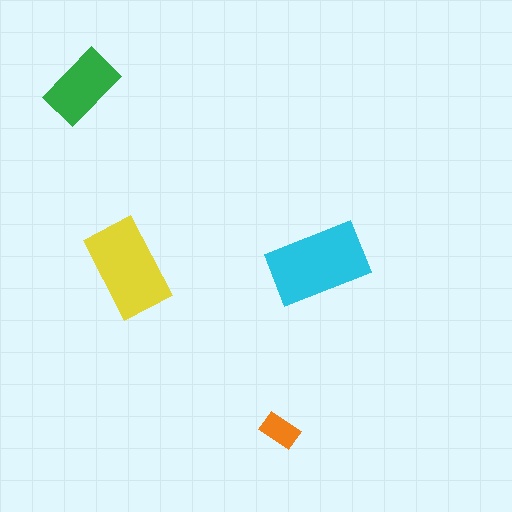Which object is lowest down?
The orange rectangle is bottommost.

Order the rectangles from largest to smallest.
the cyan one, the yellow one, the green one, the orange one.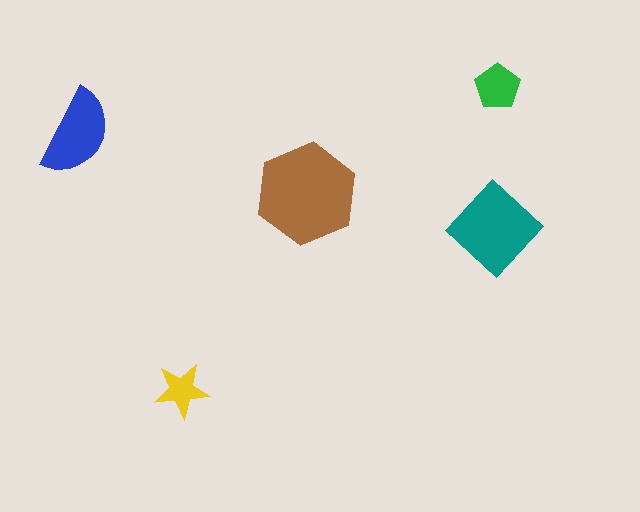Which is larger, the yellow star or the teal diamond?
The teal diamond.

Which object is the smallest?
The yellow star.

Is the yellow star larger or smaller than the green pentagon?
Smaller.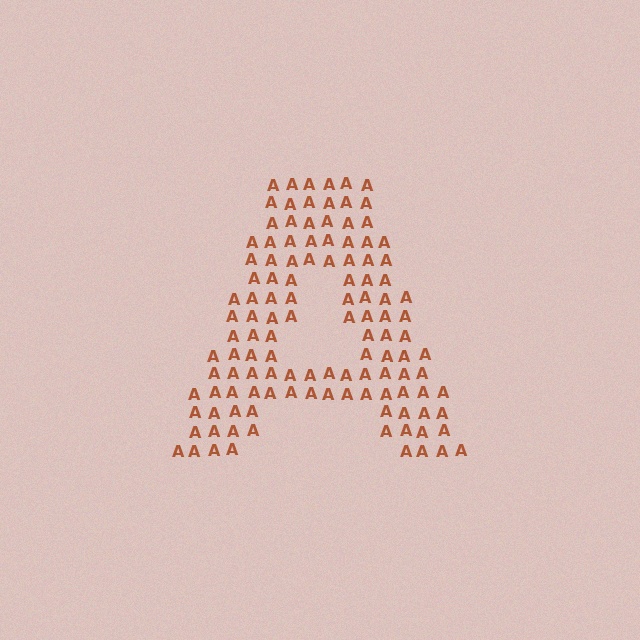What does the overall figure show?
The overall figure shows the letter A.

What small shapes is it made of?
It is made of small letter A's.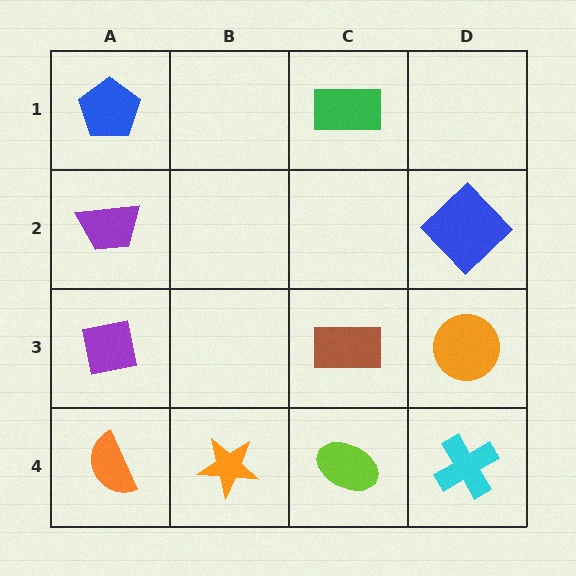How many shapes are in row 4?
4 shapes.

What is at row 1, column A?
A blue pentagon.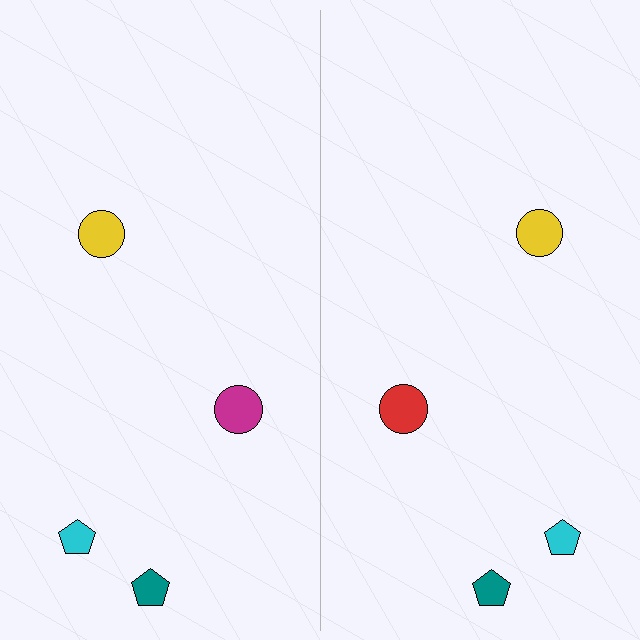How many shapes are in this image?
There are 8 shapes in this image.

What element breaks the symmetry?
The red circle on the right side breaks the symmetry — its mirror counterpart is magenta.